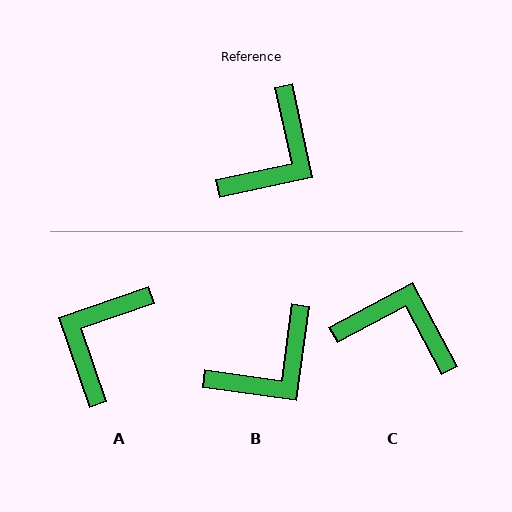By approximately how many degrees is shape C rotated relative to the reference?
Approximately 106 degrees counter-clockwise.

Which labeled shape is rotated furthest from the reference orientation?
A, about 173 degrees away.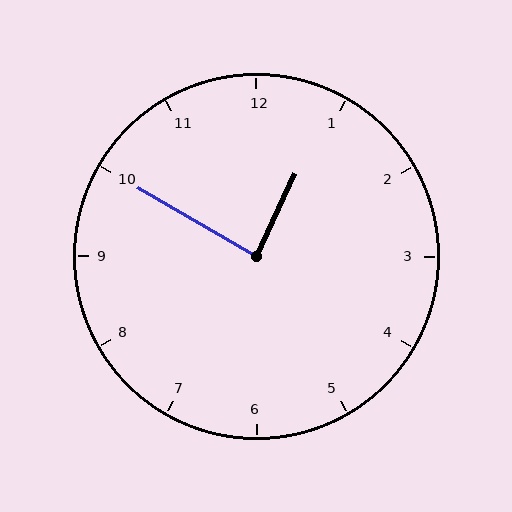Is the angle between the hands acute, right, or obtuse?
It is right.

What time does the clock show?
12:50.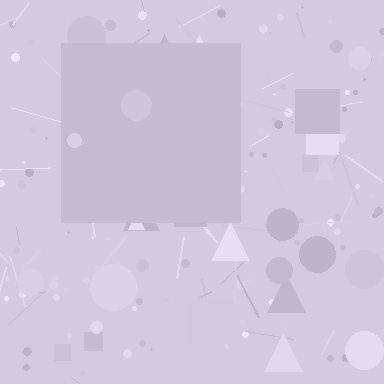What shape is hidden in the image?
A square is hidden in the image.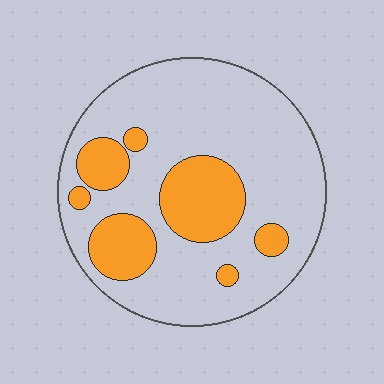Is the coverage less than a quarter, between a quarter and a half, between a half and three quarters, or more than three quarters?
Less than a quarter.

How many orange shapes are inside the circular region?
7.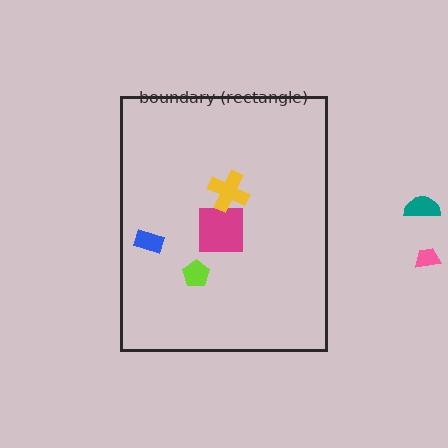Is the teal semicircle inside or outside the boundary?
Outside.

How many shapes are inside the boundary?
5 inside, 2 outside.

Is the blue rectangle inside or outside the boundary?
Inside.